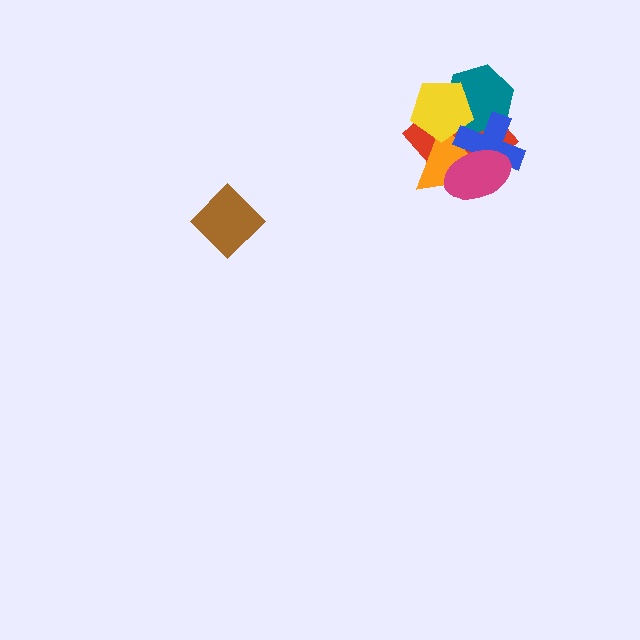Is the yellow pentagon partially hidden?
Yes, it is partially covered by another shape.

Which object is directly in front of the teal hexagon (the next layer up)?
The yellow pentagon is directly in front of the teal hexagon.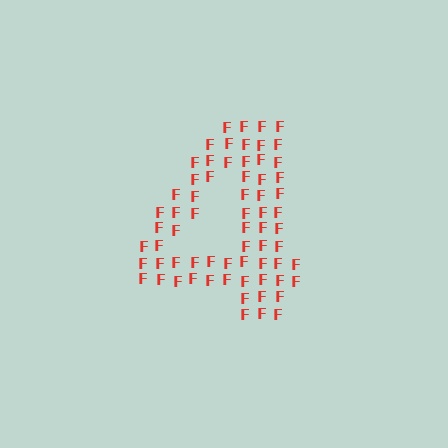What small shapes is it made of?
It is made of small letter F's.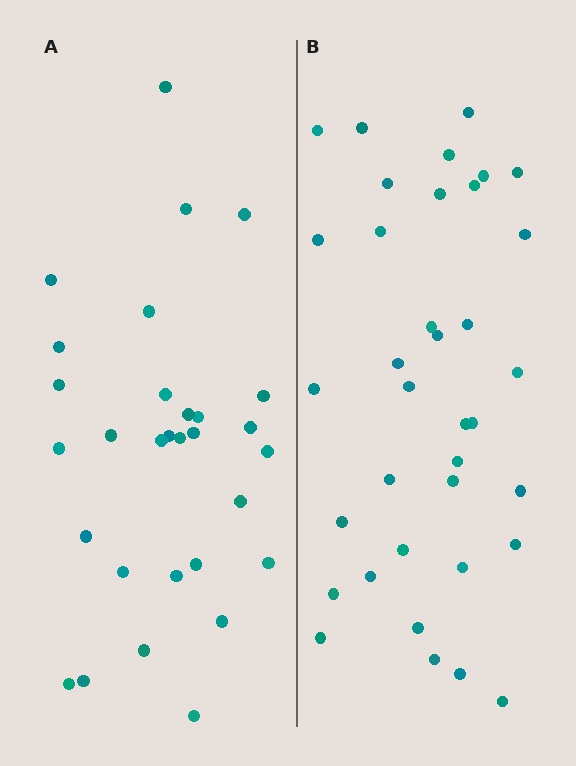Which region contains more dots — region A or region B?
Region B (the right region) has more dots.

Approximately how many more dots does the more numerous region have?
Region B has about 6 more dots than region A.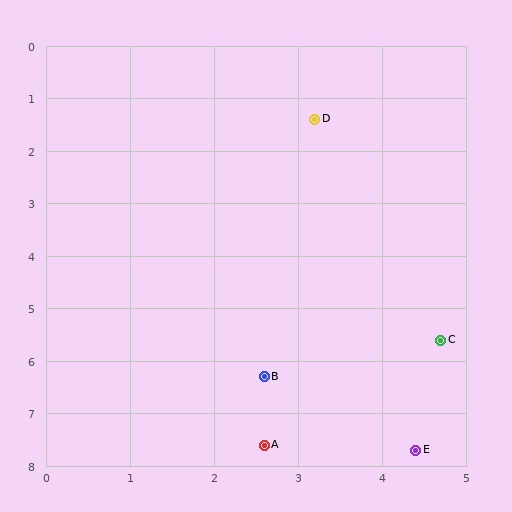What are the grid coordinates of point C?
Point C is at approximately (4.7, 5.6).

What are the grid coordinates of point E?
Point E is at approximately (4.4, 7.7).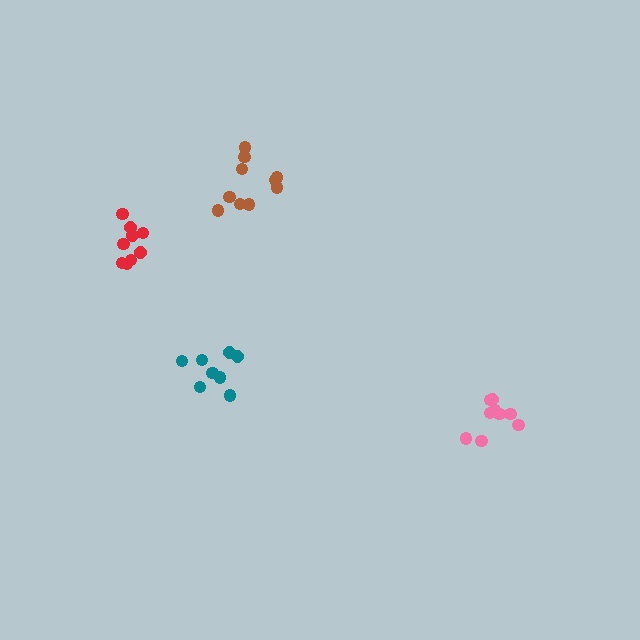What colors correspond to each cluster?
The clusters are colored: pink, red, teal, brown.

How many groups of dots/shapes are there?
There are 4 groups.